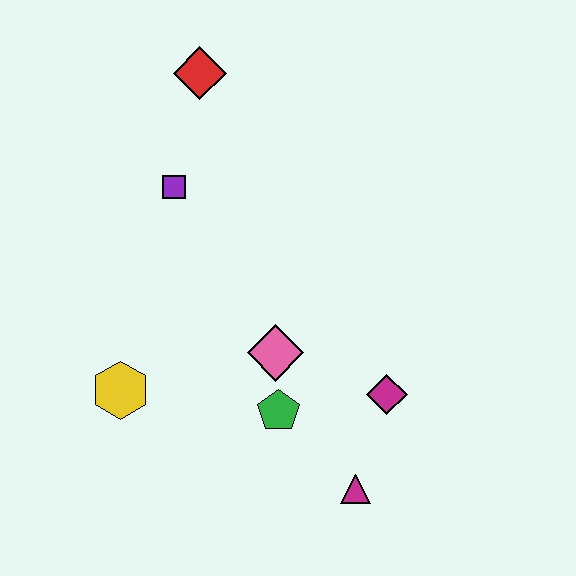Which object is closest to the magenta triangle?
The magenta diamond is closest to the magenta triangle.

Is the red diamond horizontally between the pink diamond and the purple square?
Yes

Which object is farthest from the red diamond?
The magenta triangle is farthest from the red diamond.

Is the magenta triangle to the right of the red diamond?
Yes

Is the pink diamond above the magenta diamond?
Yes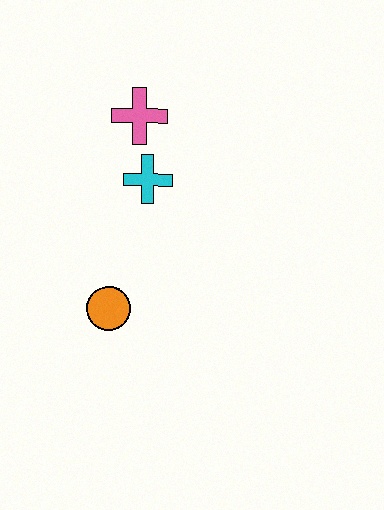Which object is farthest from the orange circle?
The pink cross is farthest from the orange circle.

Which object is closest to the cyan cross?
The pink cross is closest to the cyan cross.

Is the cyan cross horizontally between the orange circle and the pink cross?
No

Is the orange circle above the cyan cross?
No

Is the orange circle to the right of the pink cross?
No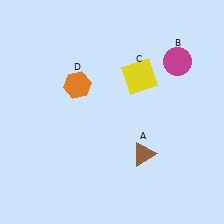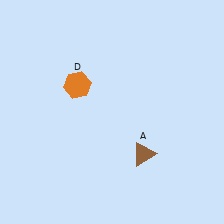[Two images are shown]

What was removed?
The yellow square (C), the magenta circle (B) were removed in Image 2.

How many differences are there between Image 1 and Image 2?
There are 2 differences between the two images.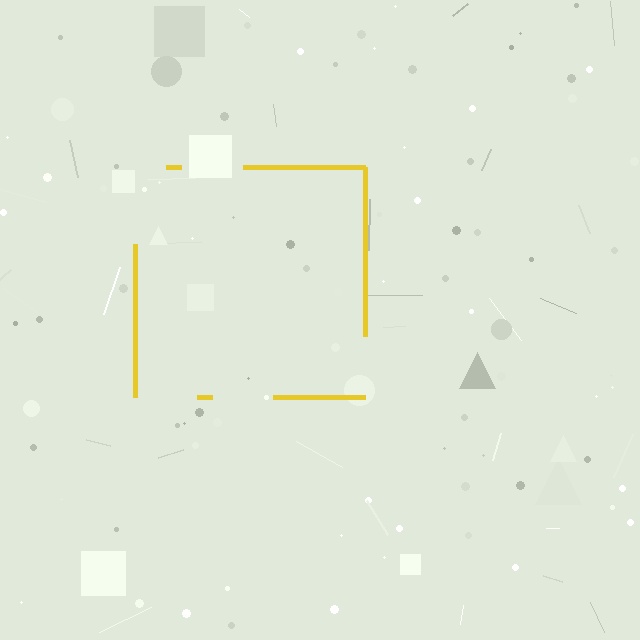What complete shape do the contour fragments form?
The contour fragments form a square.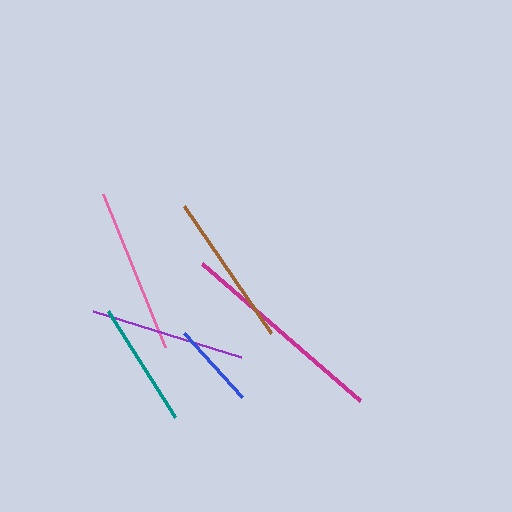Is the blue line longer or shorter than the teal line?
The teal line is longer than the blue line.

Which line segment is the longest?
The magenta line is the longest at approximately 210 pixels.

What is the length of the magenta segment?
The magenta segment is approximately 210 pixels long.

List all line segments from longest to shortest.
From longest to shortest: magenta, pink, purple, brown, teal, blue.